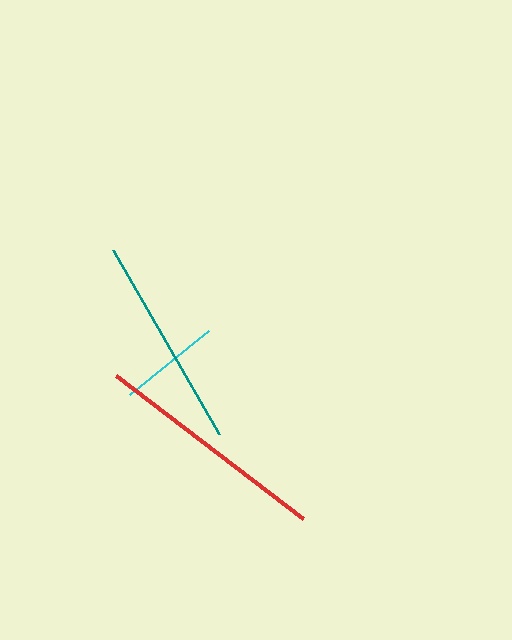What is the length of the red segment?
The red segment is approximately 236 pixels long.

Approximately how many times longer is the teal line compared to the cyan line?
The teal line is approximately 2.1 times the length of the cyan line.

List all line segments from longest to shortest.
From longest to shortest: red, teal, cyan.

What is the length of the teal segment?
The teal segment is approximately 212 pixels long.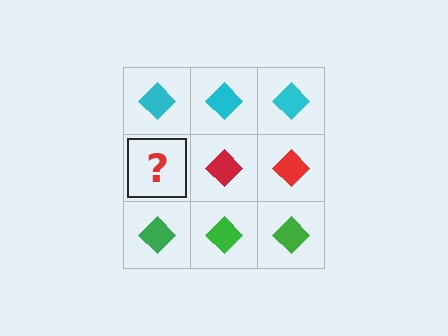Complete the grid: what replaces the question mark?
The question mark should be replaced with a red diamond.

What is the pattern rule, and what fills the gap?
The rule is that each row has a consistent color. The gap should be filled with a red diamond.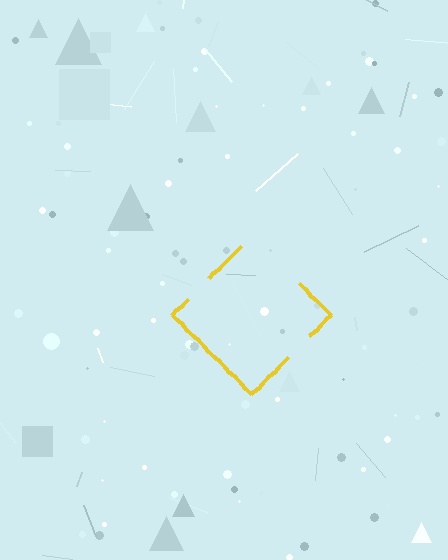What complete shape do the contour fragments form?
The contour fragments form a diamond.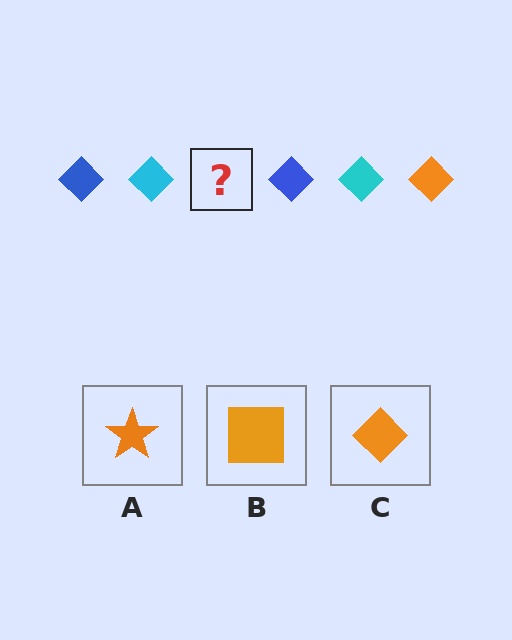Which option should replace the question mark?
Option C.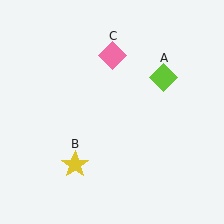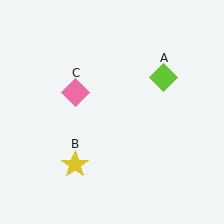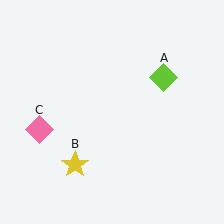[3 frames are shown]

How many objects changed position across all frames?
1 object changed position: pink diamond (object C).